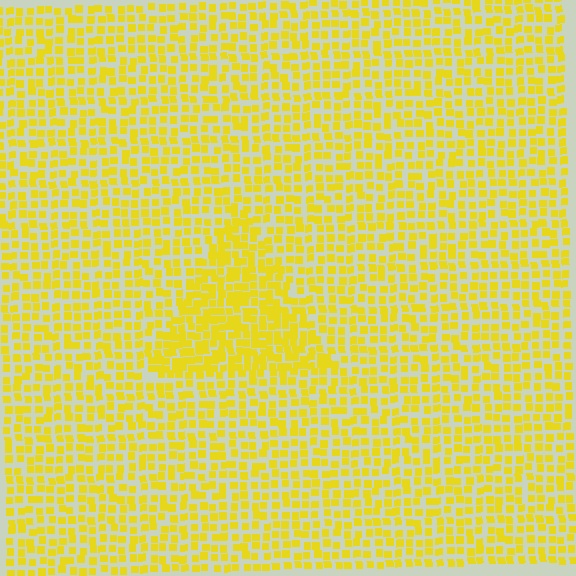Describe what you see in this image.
The image contains small yellow elements arranged at two different densities. A triangle-shaped region is visible where the elements are more densely packed than the surrounding area.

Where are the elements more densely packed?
The elements are more densely packed inside the triangle boundary.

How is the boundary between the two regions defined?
The boundary is defined by a change in element density (approximately 1.6x ratio). All elements are the same color, size, and shape.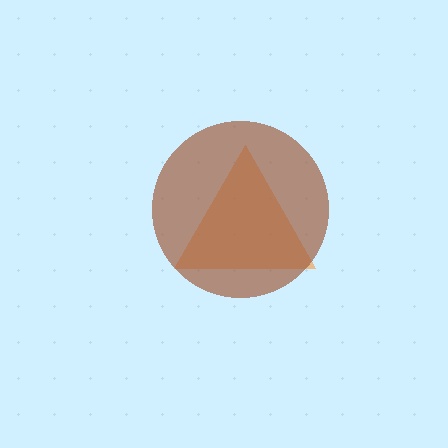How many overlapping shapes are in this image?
There are 2 overlapping shapes in the image.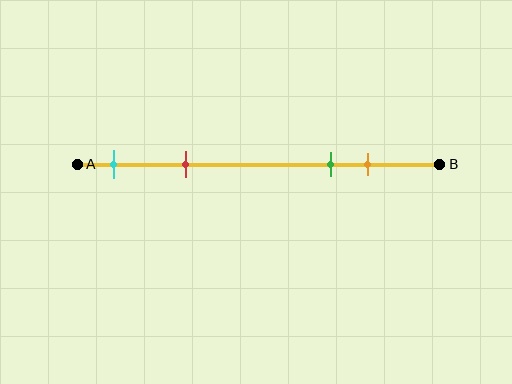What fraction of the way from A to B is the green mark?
The green mark is approximately 70% (0.7) of the way from A to B.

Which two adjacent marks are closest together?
The green and orange marks are the closest adjacent pair.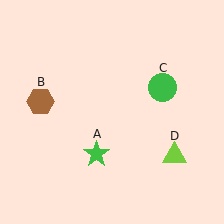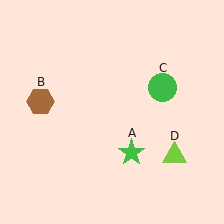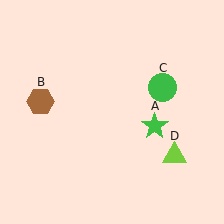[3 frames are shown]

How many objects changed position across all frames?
1 object changed position: green star (object A).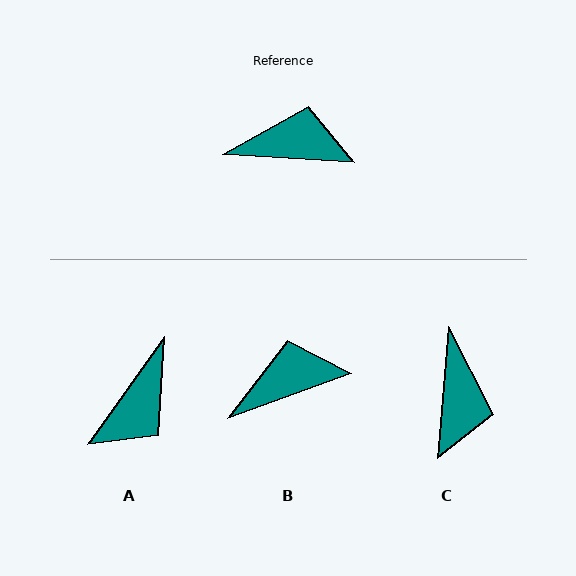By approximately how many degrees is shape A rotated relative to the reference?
Approximately 122 degrees clockwise.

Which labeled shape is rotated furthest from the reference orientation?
A, about 122 degrees away.